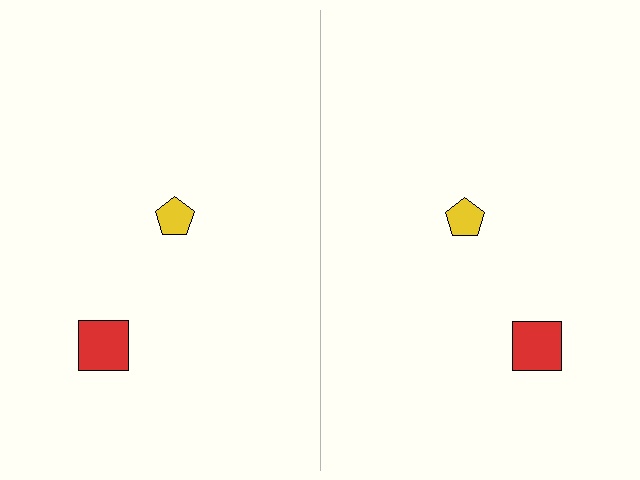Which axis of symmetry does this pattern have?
The pattern has a vertical axis of symmetry running through the center of the image.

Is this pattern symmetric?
Yes, this pattern has bilateral (reflection) symmetry.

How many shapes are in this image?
There are 4 shapes in this image.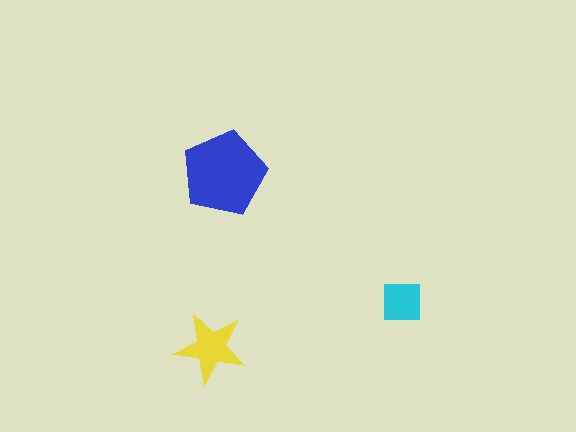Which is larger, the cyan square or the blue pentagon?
The blue pentagon.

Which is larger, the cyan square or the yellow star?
The yellow star.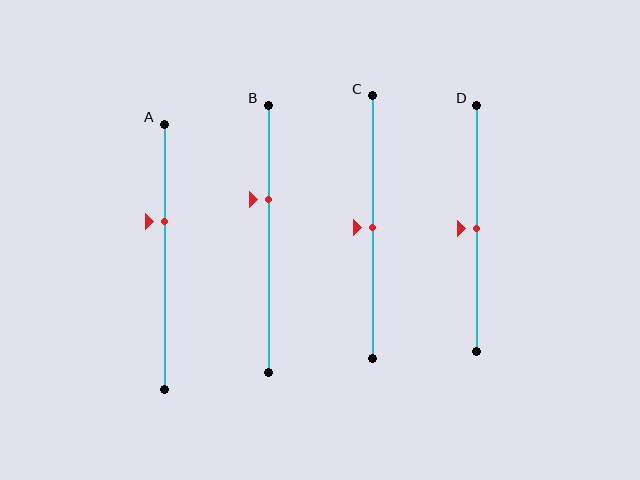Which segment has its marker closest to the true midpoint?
Segment C has its marker closest to the true midpoint.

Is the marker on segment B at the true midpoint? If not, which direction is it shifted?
No, the marker on segment B is shifted upward by about 15% of the segment length.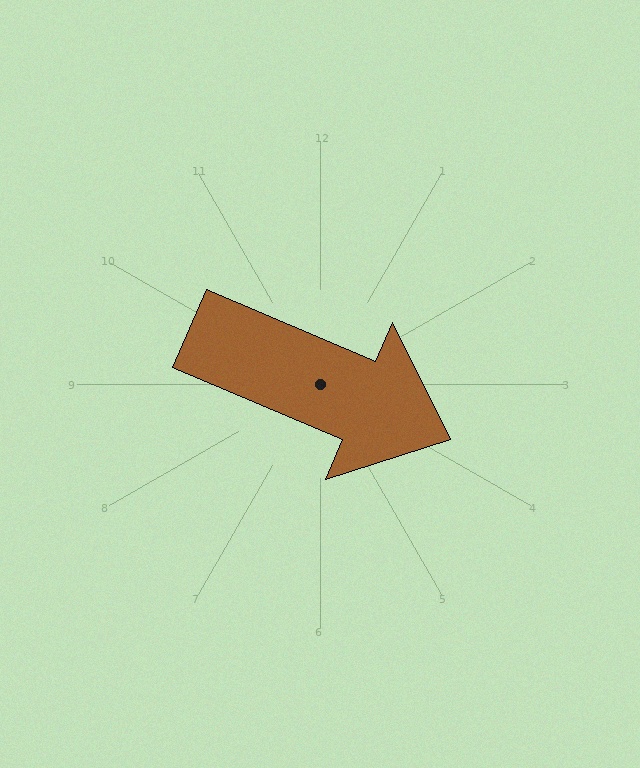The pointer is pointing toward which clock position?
Roughly 4 o'clock.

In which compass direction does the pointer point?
Southeast.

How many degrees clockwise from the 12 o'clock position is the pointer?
Approximately 113 degrees.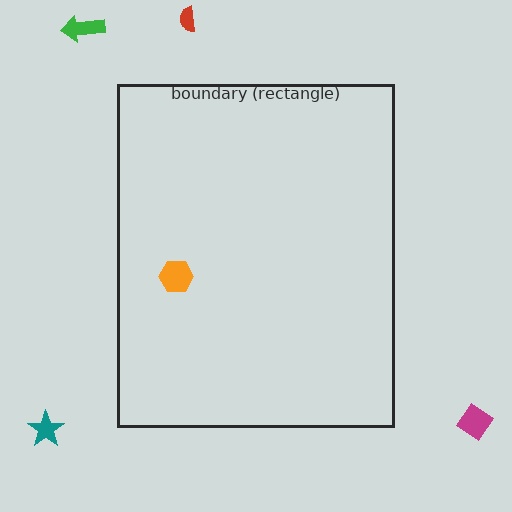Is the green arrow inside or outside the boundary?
Outside.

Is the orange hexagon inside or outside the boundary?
Inside.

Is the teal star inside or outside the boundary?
Outside.